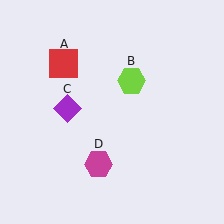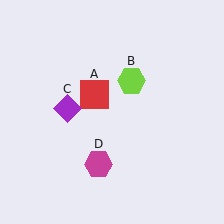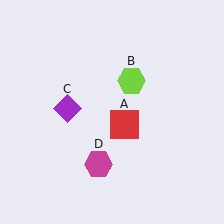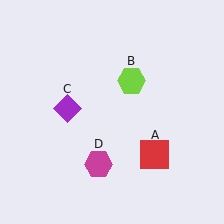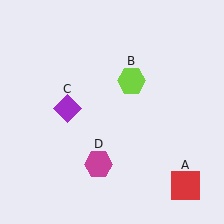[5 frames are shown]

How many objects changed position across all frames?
1 object changed position: red square (object A).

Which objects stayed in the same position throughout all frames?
Lime hexagon (object B) and purple diamond (object C) and magenta hexagon (object D) remained stationary.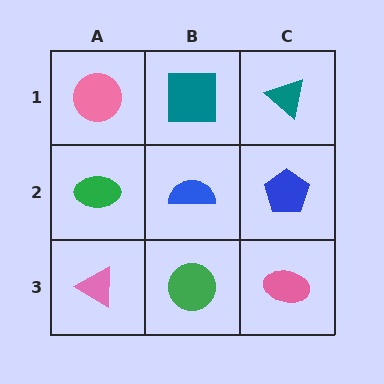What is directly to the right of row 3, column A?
A green circle.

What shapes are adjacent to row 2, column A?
A pink circle (row 1, column A), a pink triangle (row 3, column A), a blue semicircle (row 2, column B).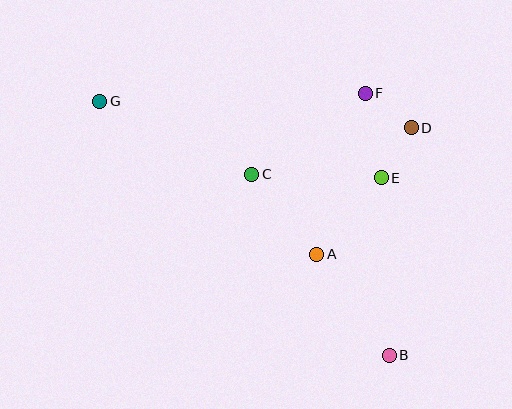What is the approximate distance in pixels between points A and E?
The distance between A and E is approximately 100 pixels.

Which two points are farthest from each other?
Points B and G are farthest from each other.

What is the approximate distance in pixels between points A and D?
The distance between A and D is approximately 158 pixels.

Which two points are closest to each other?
Points D and F are closest to each other.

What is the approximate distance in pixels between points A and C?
The distance between A and C is approximately 103 pixels.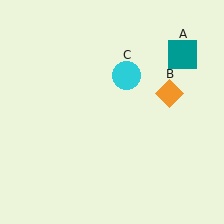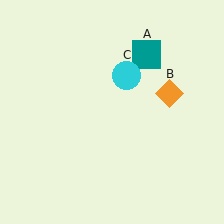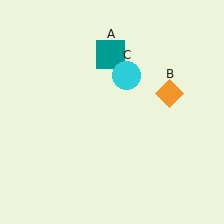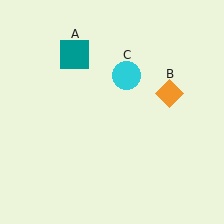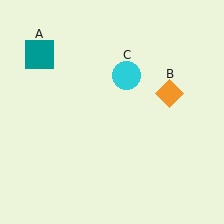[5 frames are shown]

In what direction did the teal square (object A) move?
The teal square (object A) moved left.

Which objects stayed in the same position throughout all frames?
Orange diamond (object B) and cyan circle (object C) remained stationary.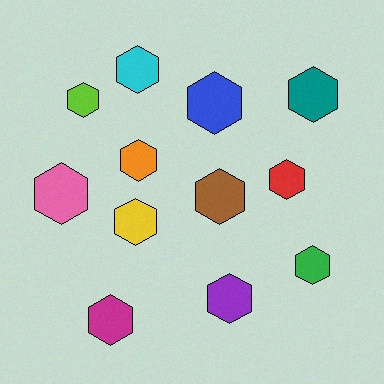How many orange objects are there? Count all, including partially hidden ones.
There is 1 orange object.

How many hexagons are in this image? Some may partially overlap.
There are 12 hexagons.